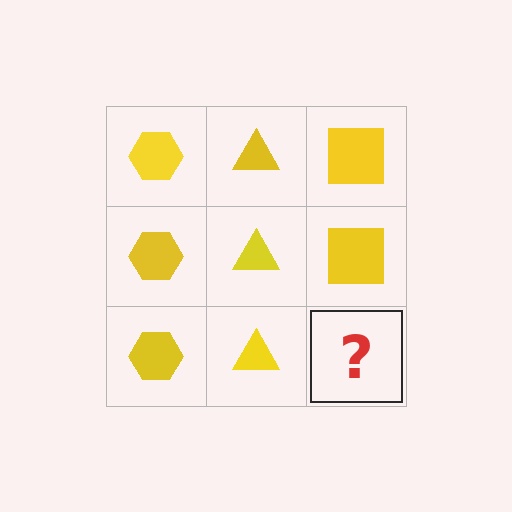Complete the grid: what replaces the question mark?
The question mark should be replaced with a yellow square.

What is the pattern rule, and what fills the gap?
The rule is that each column has a consistent shape. The gap should be filled with a yellow square.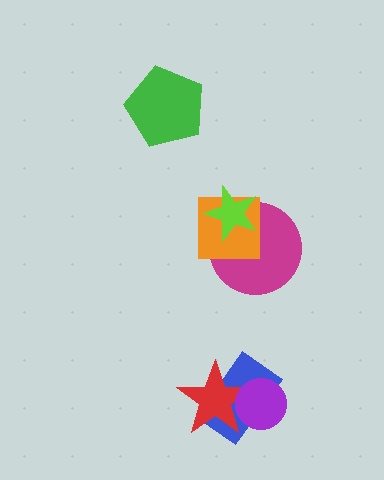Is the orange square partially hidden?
Yes, it is partially covered by another shape.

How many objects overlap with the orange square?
2 objects overlap with the orange square.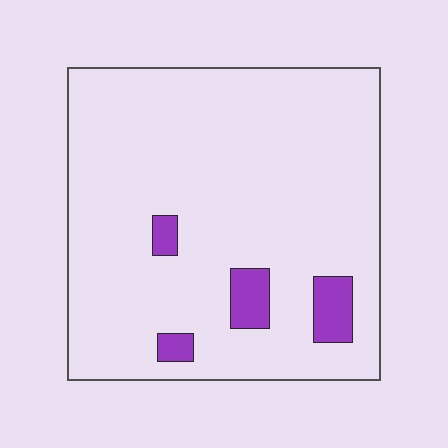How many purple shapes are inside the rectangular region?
4.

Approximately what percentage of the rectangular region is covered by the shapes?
Approximately 5%.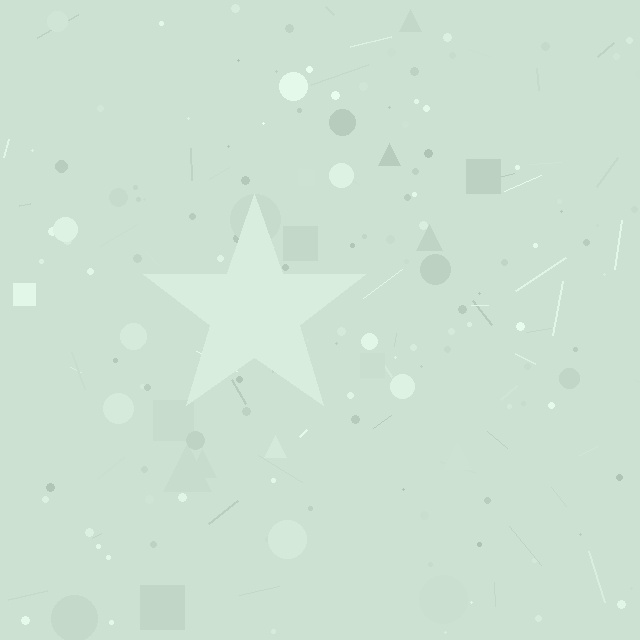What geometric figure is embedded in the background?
A star is embedded in the background.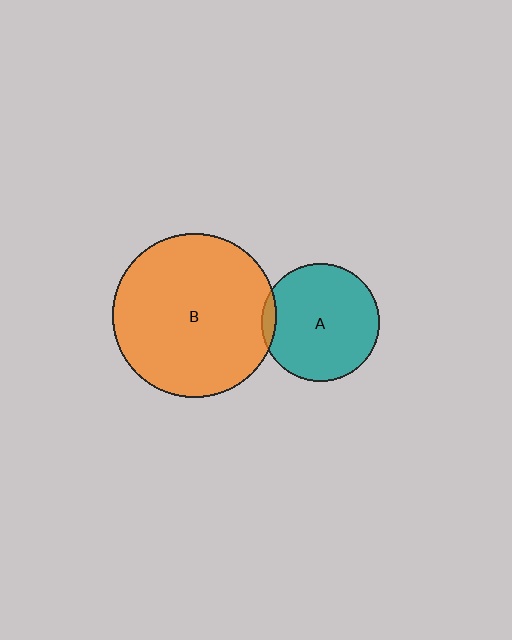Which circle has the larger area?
Circle B (orange).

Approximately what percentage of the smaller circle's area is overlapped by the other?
Approximately 5%.